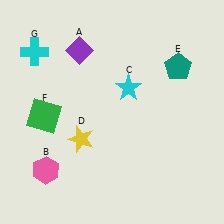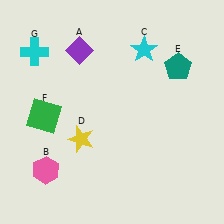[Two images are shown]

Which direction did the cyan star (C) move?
The cyan star (C) moved up.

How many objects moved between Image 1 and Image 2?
1 object moved between the two images.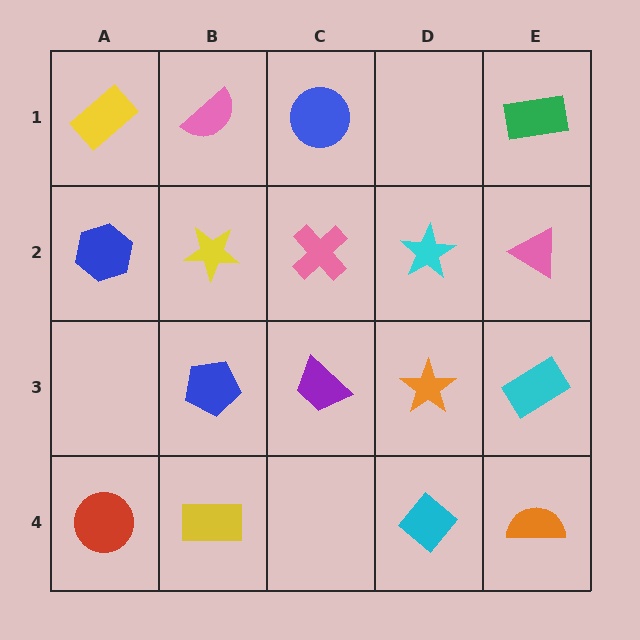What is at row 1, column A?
A yellow rectangle.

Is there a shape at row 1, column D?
No, that cell is empty.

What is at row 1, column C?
A blue circle.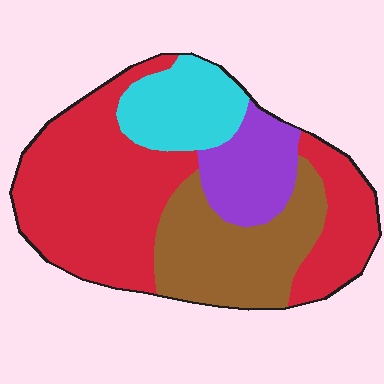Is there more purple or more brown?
Brown.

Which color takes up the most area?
Red, at roughly 50%.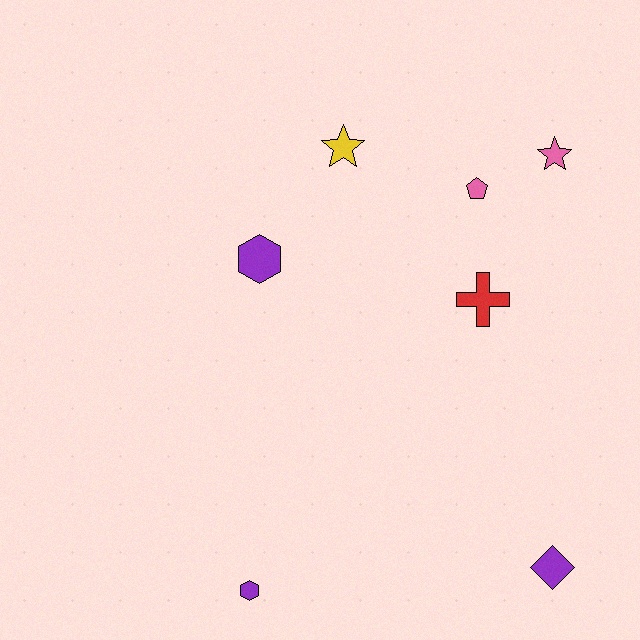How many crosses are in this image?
There is 1 cross.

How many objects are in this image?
There are 7 objects.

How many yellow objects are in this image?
There is 1 yellow object.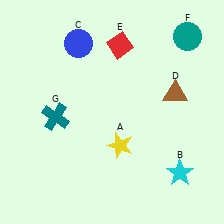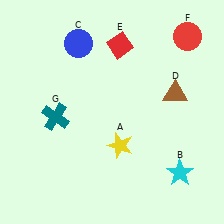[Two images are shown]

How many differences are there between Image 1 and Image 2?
There is 1 difference between the two images.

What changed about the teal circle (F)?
In Image 1, F is teal. In Image 2, it changed to red.